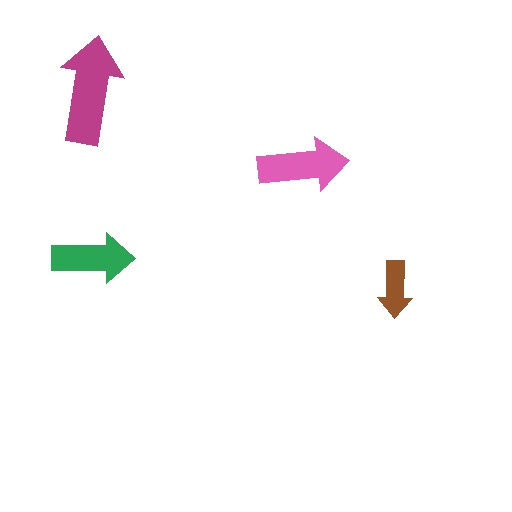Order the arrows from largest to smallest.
the magenta one, the pink one, the green one, the brown one.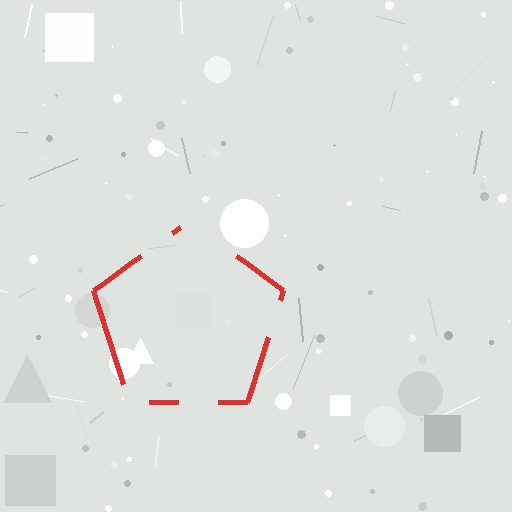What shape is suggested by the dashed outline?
The dashed outline suggests a pentagon.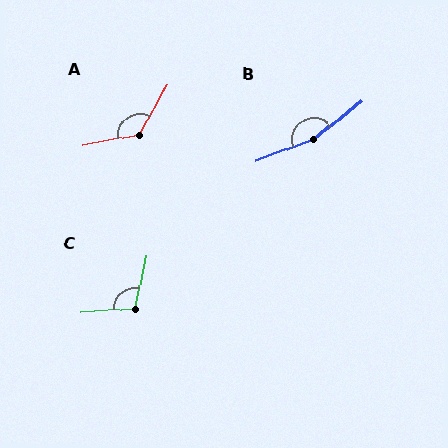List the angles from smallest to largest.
C (106°), A (130°), B (162°).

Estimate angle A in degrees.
Approximately 130 degrees.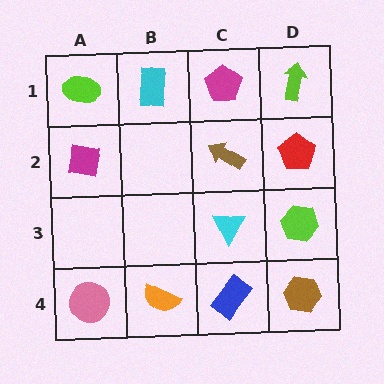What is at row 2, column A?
A magenta square.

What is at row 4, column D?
A brown hexagon.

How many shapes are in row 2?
3 shapes.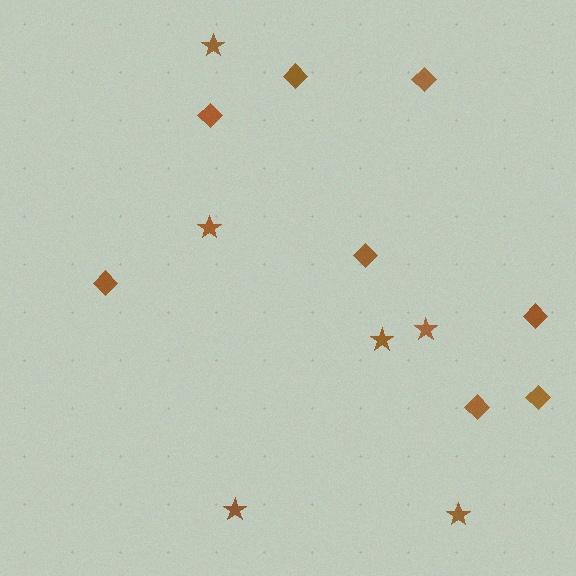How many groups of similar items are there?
There are 2 groups: one group of diamonds (8) and one group of stars (6).